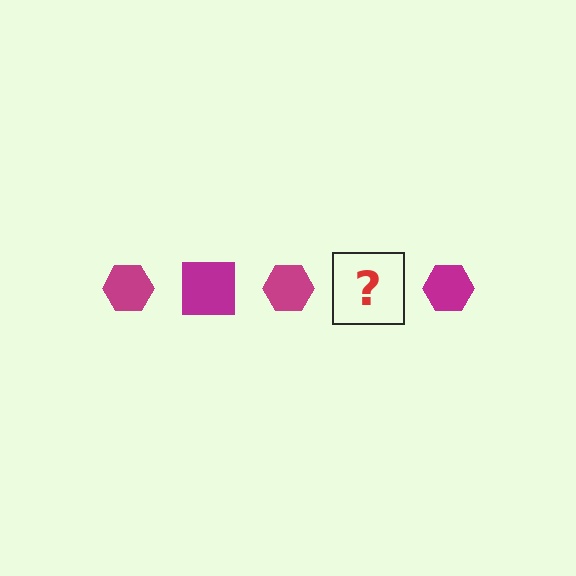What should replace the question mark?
The question mark should be replaced with a magenta square.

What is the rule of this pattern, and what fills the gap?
The rule is that the pattern cycles through hexagon, square shapes in magenta. The gap should be filled with a magenta square.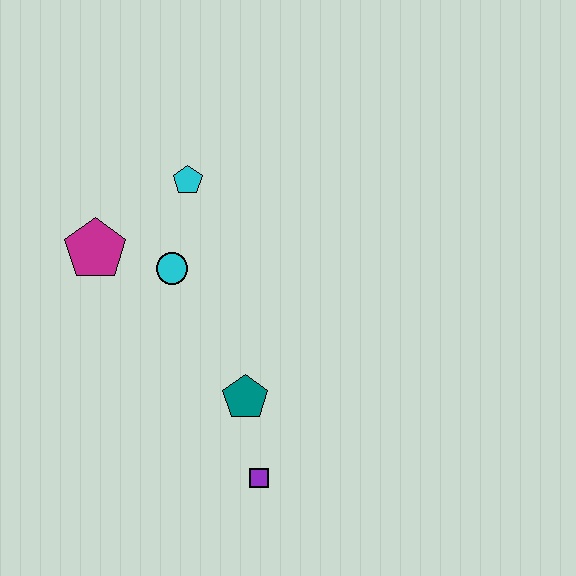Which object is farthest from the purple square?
The cyan pentagon is farthest from the purple square.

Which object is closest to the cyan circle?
The magenta pentagon is closest to the cyan circle.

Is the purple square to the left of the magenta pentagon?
No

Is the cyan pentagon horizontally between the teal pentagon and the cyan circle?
Yes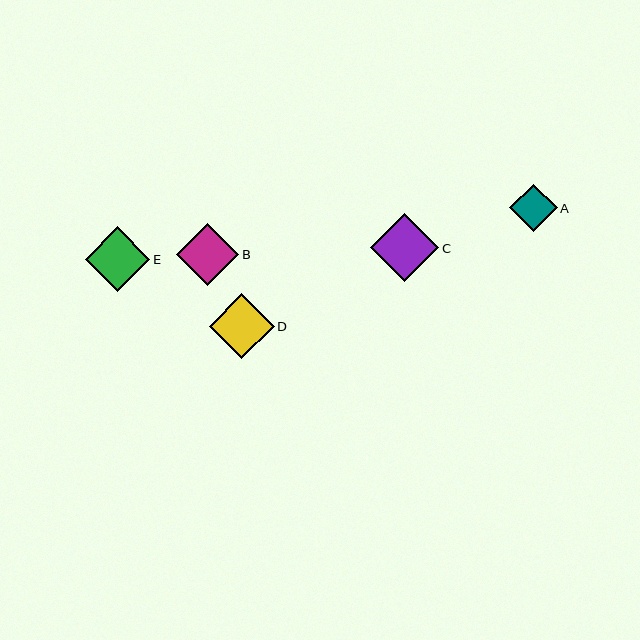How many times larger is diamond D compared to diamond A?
Diamond D is approximately 1.4 times the size of diamond A.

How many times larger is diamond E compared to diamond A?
Diamond E is approximately 1.4 times the size of diamond A.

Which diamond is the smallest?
Diamond A is the smallest with a size of approximately 47 pixels.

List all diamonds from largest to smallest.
From largest to smallest: C, D, E, B, A.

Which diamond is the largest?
Diamond C is the largest with a size of approximately 68 pixels.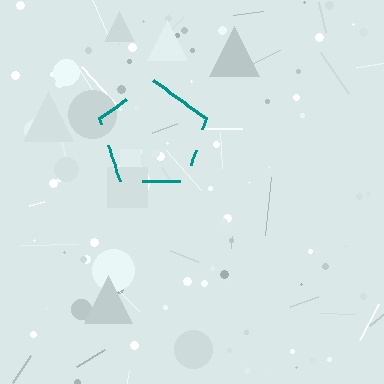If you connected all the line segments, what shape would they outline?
They would outline a pentagon.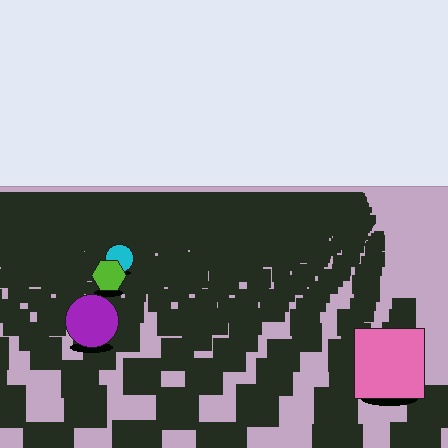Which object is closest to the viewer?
The pink square is closest. The texture marks near it are larger and more spread out.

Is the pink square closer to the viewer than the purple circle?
Yes. The pink square is closer — you can tell from the texture gradient: the ground texture is coarser near it.